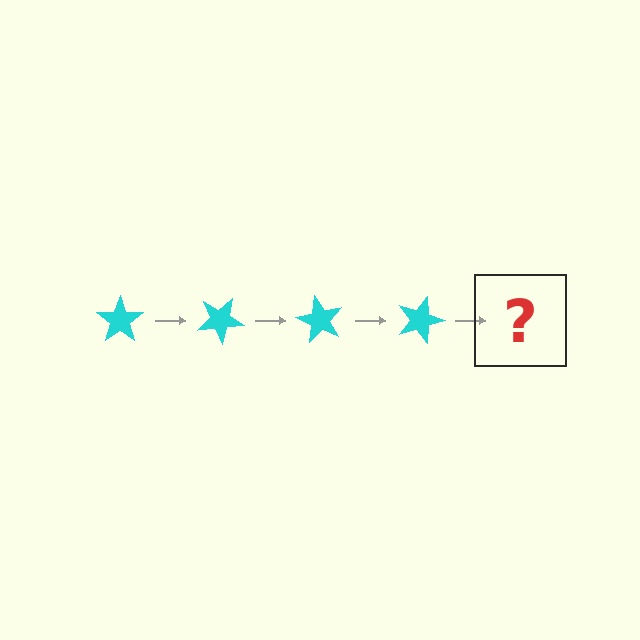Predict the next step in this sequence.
The next step is a cyan star rotated 120 degrees.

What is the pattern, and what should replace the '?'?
The pattern is that the star rotates 30 degrees each step. The '?' should be a cyan star rotated 120 degrees.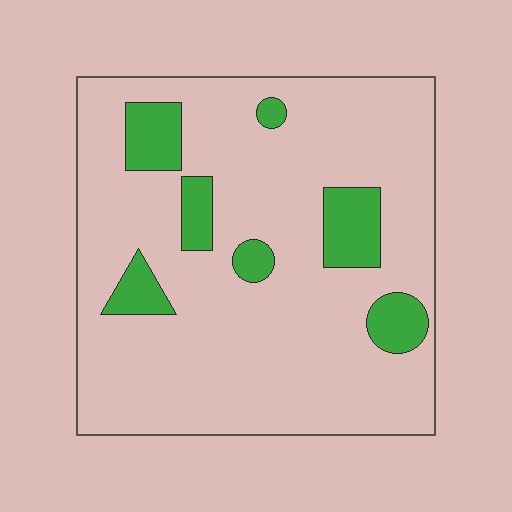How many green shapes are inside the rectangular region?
7.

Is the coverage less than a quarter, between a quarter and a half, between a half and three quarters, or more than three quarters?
Less than a quarter.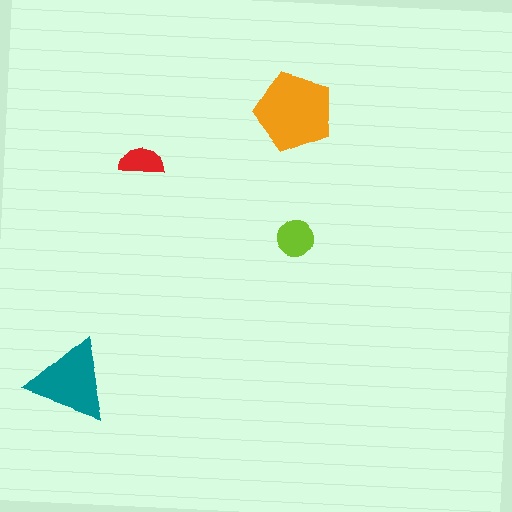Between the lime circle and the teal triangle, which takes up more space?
The teal triangle.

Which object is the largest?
The orange pentagon.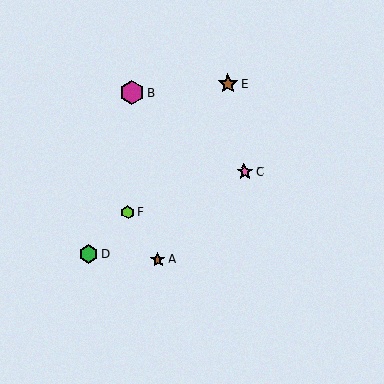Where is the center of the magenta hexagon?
The center of the magenta hexagon is at (132, 93).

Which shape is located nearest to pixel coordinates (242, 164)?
The pink star (labeled C) at (245, 171) is nearest to that location.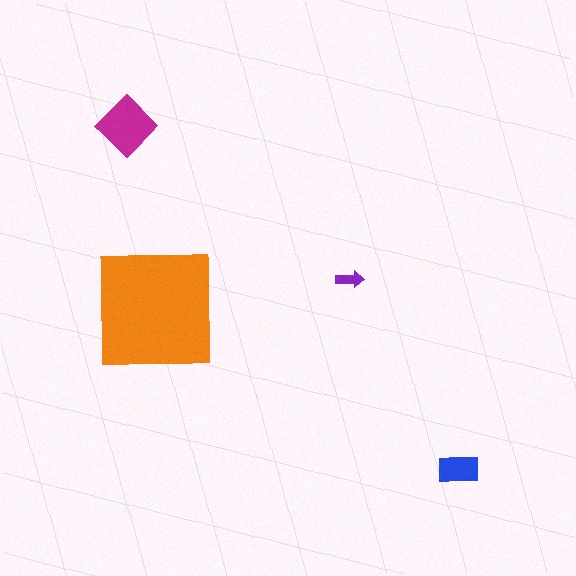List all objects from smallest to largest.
The purple arrow, the blue rectangle, the magenta diamond, the orange square.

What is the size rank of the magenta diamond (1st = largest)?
2nd.